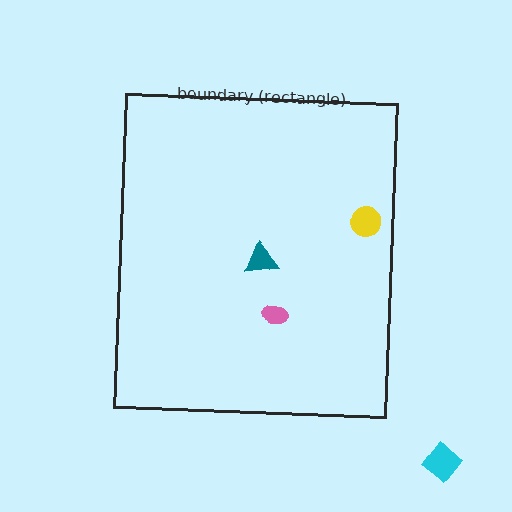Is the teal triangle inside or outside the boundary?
Inside.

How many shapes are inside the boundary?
3 inside, 1 outside.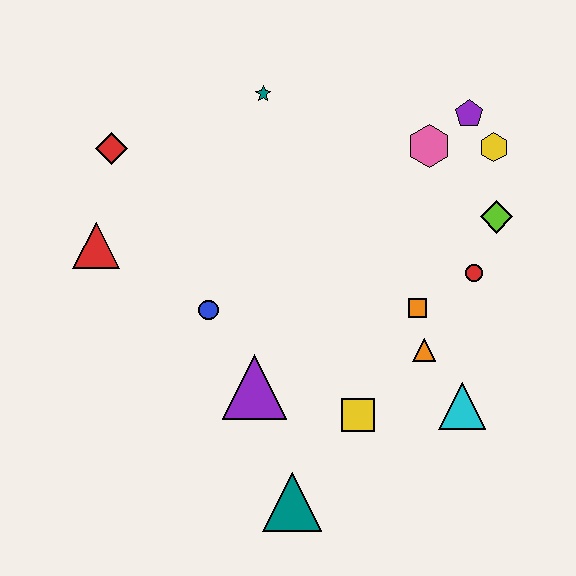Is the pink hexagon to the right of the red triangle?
Yes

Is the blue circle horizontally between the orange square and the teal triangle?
No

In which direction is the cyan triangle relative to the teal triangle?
The cyan triangle is to the right of the teal triangle.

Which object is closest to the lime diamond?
The red circle is closest to the lime diamond.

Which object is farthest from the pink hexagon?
The teal triangle is farthest from the pink hexagon.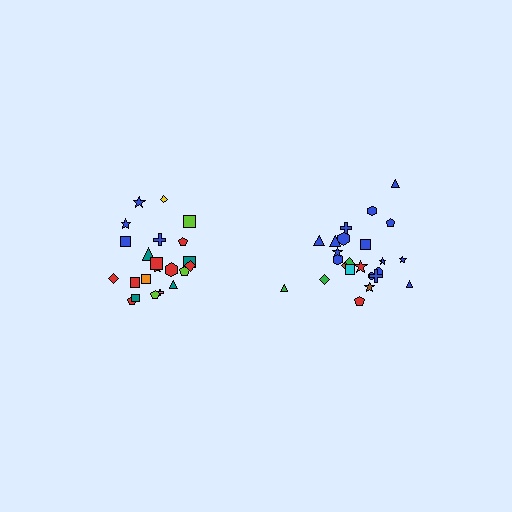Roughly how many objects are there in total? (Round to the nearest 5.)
Roughly 45 objects in total.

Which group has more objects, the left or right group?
The right group.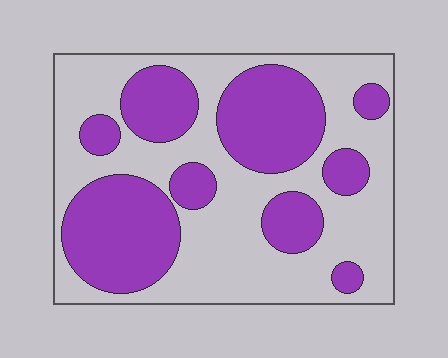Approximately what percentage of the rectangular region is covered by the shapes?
Approximately 40%.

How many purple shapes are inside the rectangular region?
9.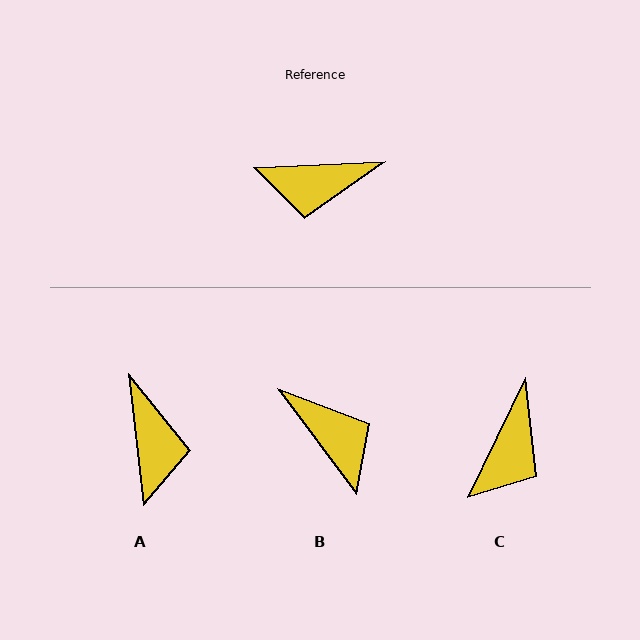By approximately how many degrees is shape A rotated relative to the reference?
Approximately 94 degrees counter-clockwise.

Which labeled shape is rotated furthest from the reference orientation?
B, about 124 degrees away.